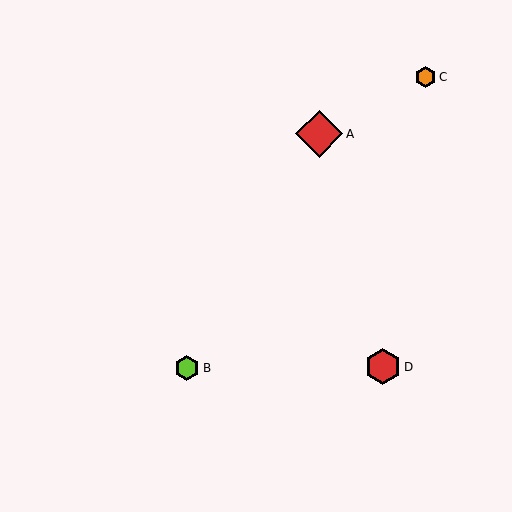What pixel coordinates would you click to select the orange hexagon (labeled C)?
Click at (426, 77) to select the orange hexagon C.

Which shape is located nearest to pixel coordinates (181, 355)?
The lime hexagon (labeled B) at (187, 368) is nearest to that location.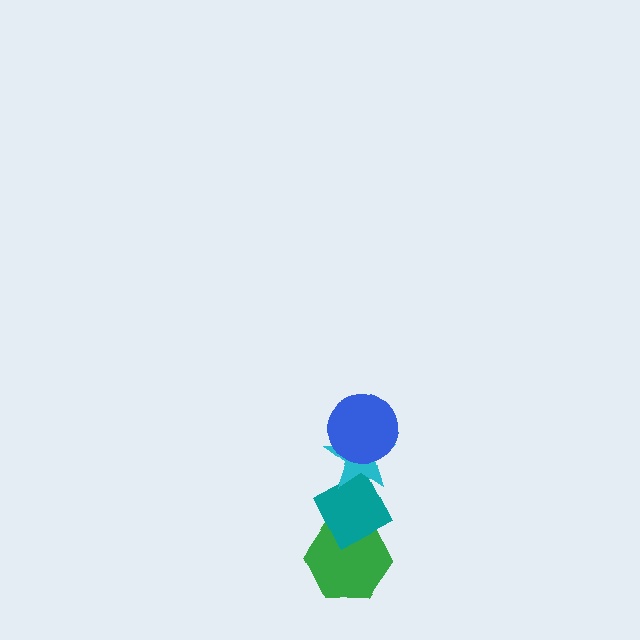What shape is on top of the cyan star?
The blue circle is on top of the cyan star.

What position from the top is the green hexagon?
The green hexagon is 4th from the top.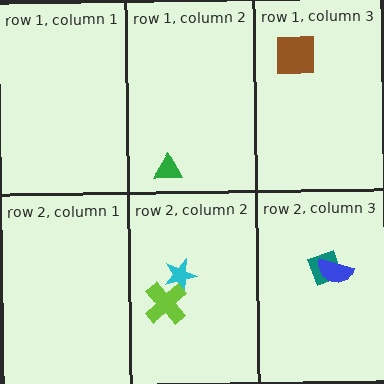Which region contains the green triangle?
The row 1, column 2 region.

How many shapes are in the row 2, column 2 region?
2.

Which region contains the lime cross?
The row 2, column 2 region.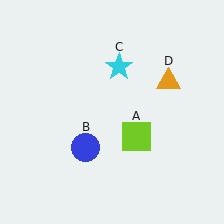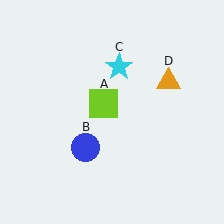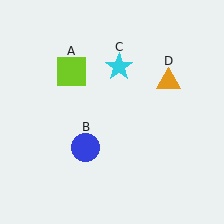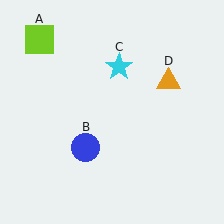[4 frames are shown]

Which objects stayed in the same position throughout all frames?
Blue circle (object B) and cyan star (object C) and orange triangle (object D) remained stationary.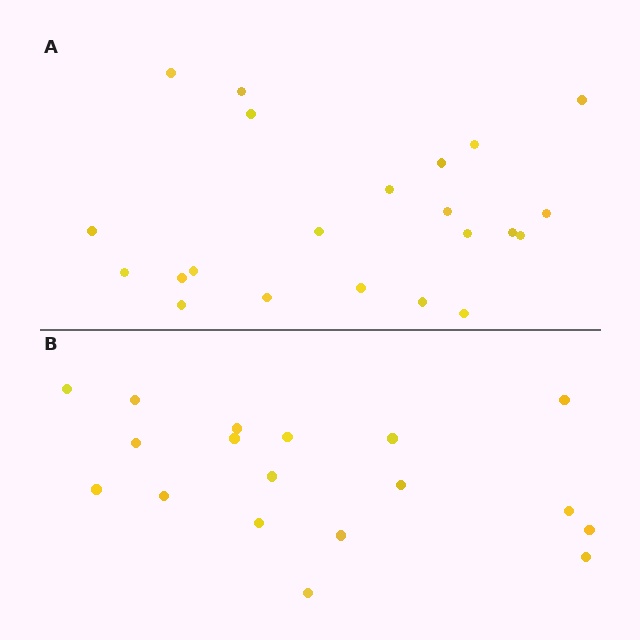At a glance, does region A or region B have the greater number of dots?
Region A (the top region) has more dots.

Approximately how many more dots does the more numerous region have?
Region A has about 4 more dots than region B.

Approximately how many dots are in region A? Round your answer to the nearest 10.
About 20 dots. (The exact count is 22, which rounds to 20.)